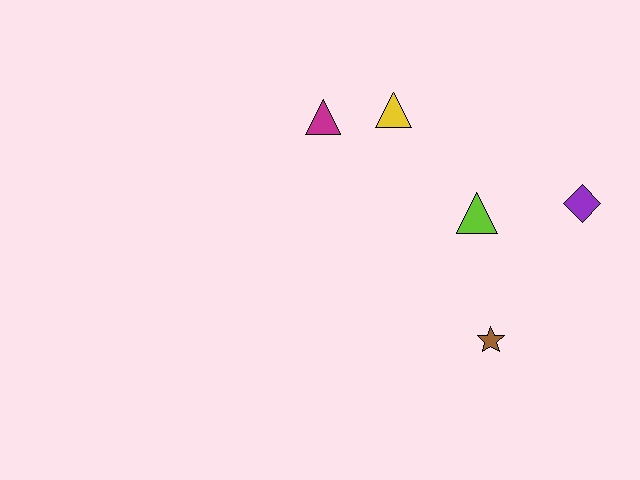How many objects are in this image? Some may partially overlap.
There are 5 objects.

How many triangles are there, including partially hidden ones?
There are 3 triangles.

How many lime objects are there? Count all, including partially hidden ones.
There is 1 lime object.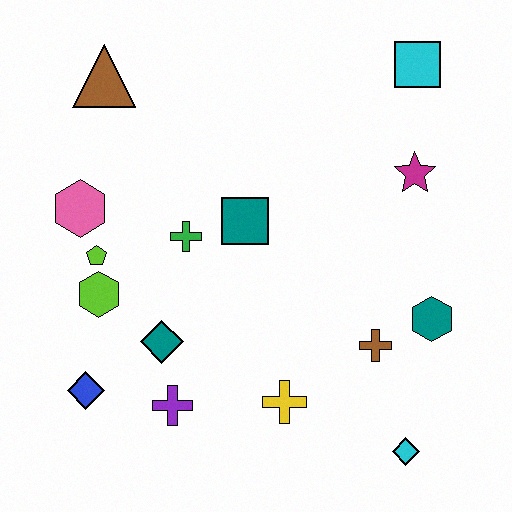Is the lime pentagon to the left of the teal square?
Yes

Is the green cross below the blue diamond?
No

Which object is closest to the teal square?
The green cross is closest to the teal square.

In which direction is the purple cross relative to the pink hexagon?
The purple cross is below the pink hexagon.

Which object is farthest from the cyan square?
The blue diamond is farthest from the cyan square.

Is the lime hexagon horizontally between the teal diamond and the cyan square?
No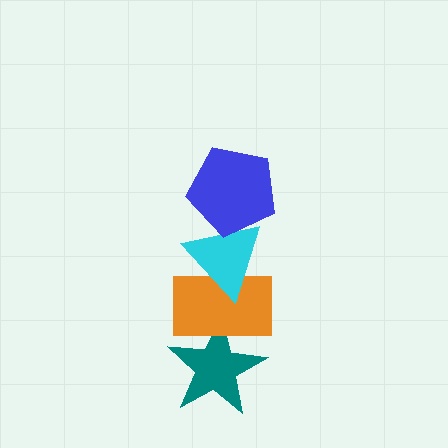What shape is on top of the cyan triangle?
The blue pentagon is on top of the cyan triangle.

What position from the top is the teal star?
The teal star is 4th from the top.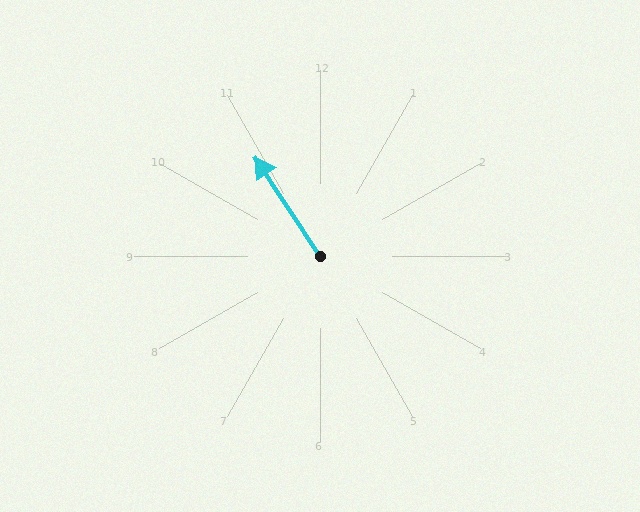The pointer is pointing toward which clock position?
Roughly 11 o'clock.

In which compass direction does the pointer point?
Northwest.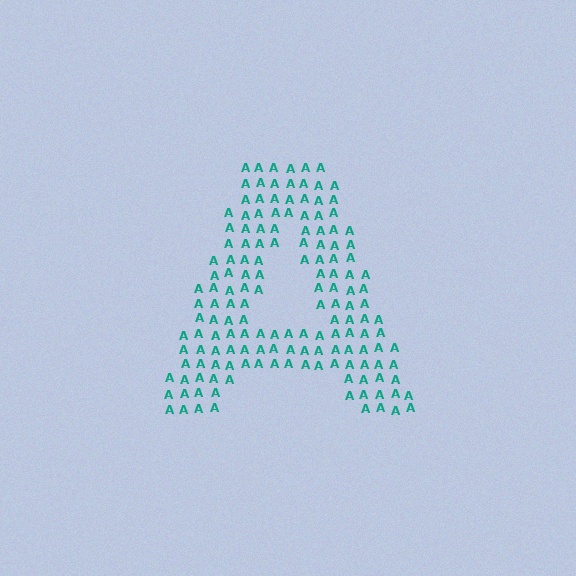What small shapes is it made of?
It is made of small letter A's.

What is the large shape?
The large shape is the letter A.